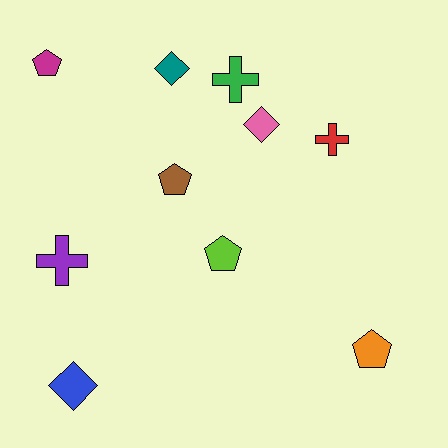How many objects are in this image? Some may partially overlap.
There are 10 objects.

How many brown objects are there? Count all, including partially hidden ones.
There is 1 brown object.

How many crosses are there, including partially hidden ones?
There are 3 crosses.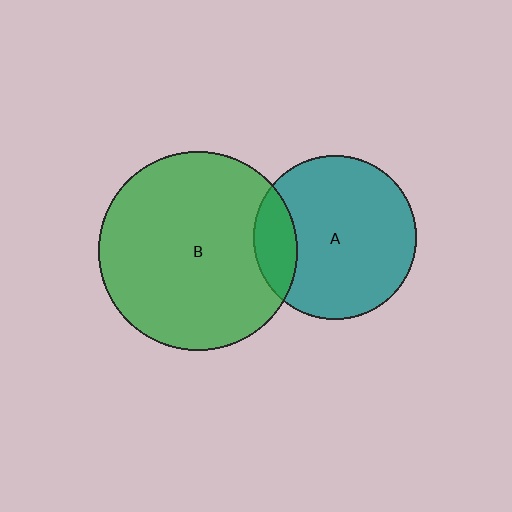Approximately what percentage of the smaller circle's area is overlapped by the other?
Approximately 15%.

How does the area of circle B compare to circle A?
Approximately 1.5 times.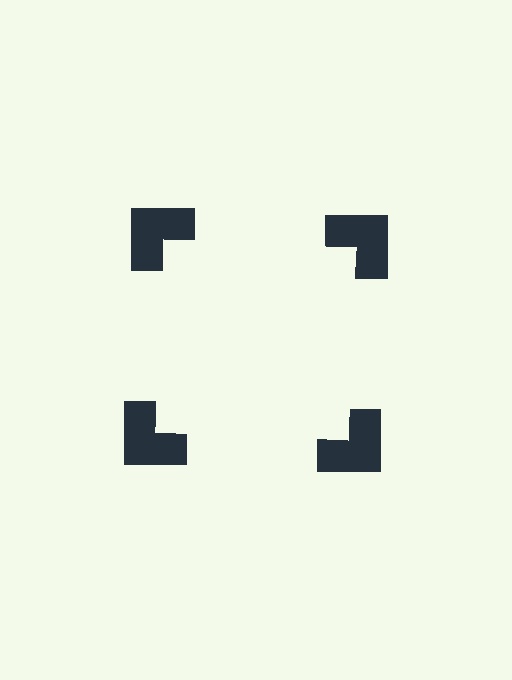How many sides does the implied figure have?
4 sides.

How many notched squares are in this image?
There are 4 — one at each vertex of the illusory square.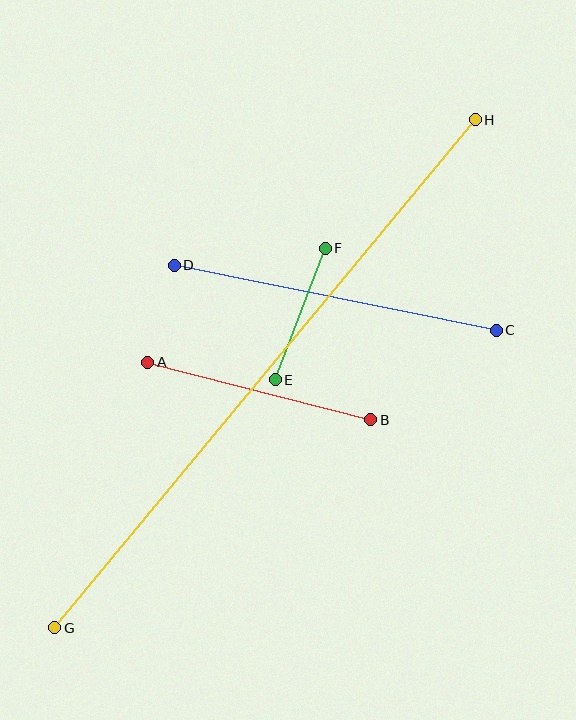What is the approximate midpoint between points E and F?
The midpoint is at approximately (300, 314) pixels.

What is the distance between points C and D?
The distance is approximately 329 pixels.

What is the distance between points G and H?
The distance is approximately 659 pixels.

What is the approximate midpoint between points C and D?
The midpoint is at approximately (335, 298) pixels.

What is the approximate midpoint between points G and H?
The midpoint is at approximately (265, 374) pixels.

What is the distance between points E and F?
The distance is approximately 140 pixels.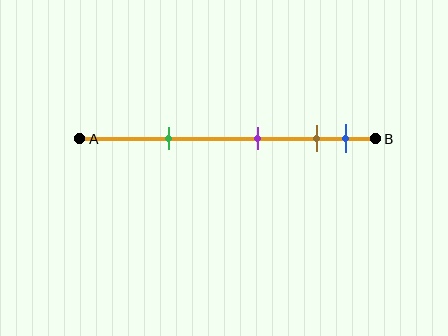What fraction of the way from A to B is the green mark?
The green mark is approximately 30% (0.3) of the way from A to B.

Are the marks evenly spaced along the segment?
No, the marks are not evenly spaced.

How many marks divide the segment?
There are 4 marks dividing the segment.